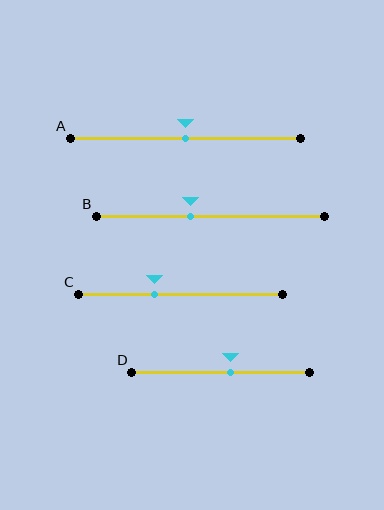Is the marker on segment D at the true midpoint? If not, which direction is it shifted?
No, the marker on segment D is shifted to the right by about 5% of the segment length.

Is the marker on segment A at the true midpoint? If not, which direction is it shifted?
Yes, the marker on segment A is at the true midpoint.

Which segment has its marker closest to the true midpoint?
Segment A has its marker closest to the true midpoint.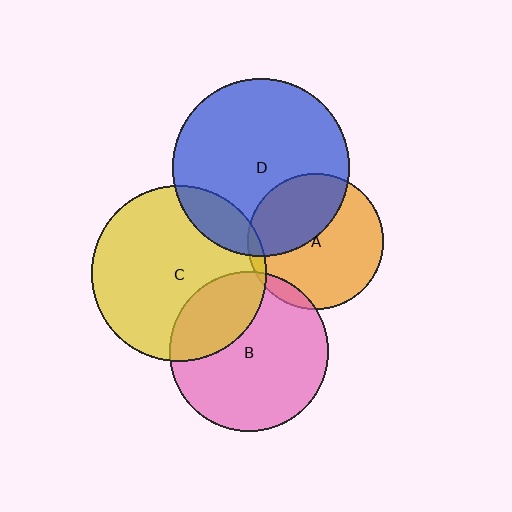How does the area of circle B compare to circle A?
Approximately 1.4 times.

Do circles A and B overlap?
Yes.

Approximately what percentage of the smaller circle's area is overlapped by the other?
Approximately 5%.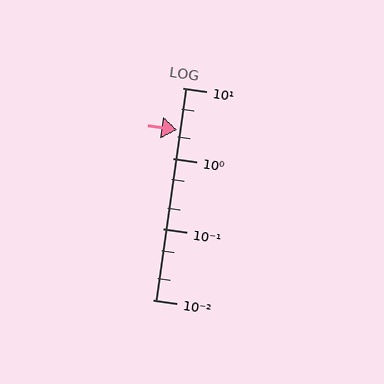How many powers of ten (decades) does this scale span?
The scale spans 3 decades, from 0.01 to 10.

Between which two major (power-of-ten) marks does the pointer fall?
The pointer is between 1 and 10.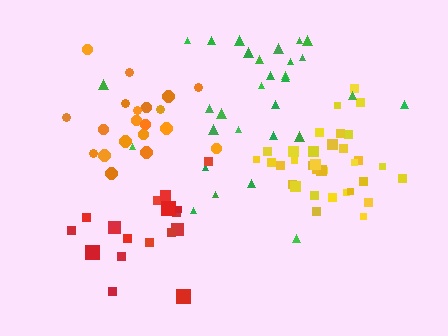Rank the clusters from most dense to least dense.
yellow, orange, red, green.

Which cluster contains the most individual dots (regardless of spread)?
Yellow (34).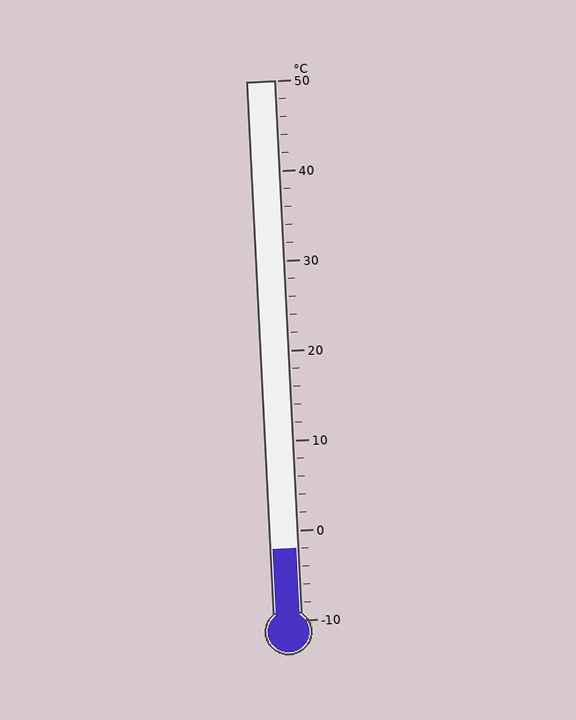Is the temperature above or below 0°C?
The temperature is below 0°C.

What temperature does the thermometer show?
The thermometer shows approximately -2°C.